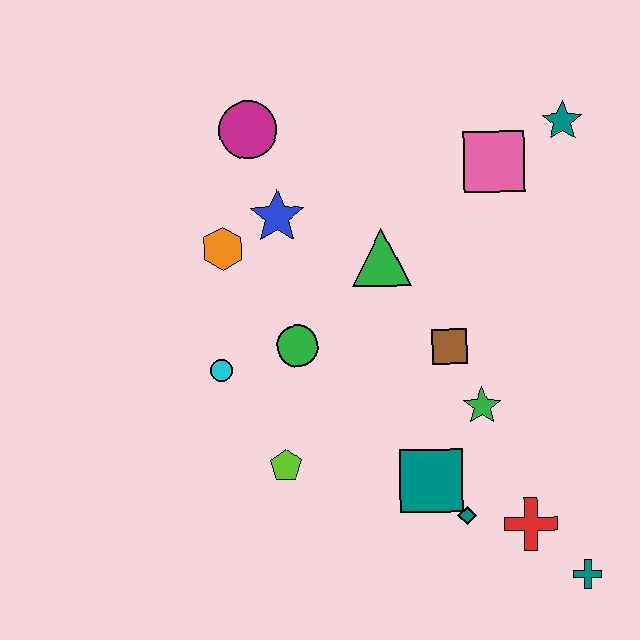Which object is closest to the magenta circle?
The blue star is closest to the magenta circle.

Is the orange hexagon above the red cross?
Yes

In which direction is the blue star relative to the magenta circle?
The blue star is below the magenta circle.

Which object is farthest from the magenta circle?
The teal cross is farthest from the magenta circle.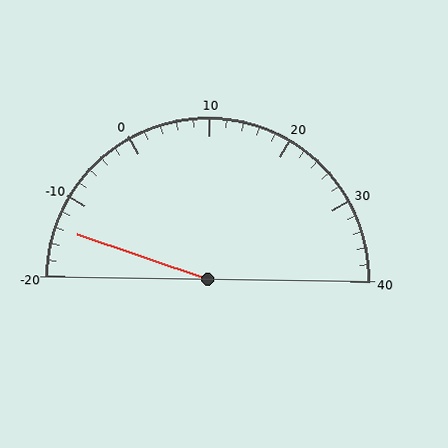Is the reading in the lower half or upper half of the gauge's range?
The reading is in the lower half of the range (-20 to 40).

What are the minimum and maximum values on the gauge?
The gauge ranges from -20 to 40.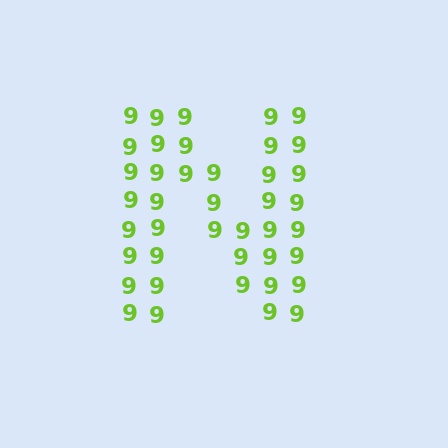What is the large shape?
The large shape is the letter N.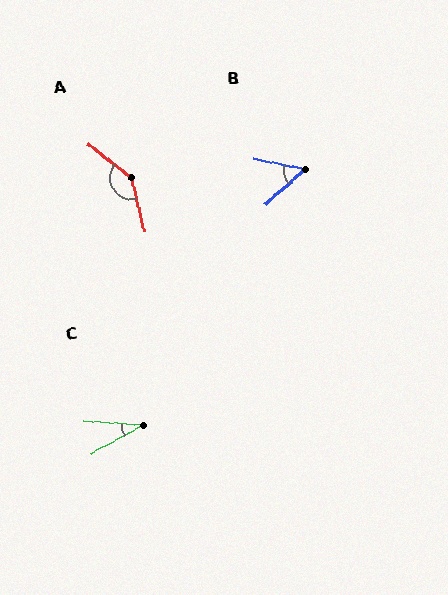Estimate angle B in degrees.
Approximately 52 degrees.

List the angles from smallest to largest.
C (33°), B (52°), A (142°).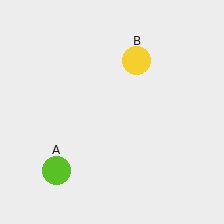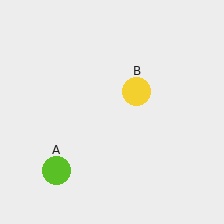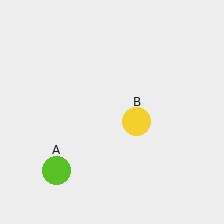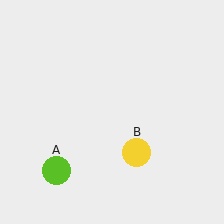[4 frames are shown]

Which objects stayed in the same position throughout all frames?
Lime circle (object A) remained stationary.